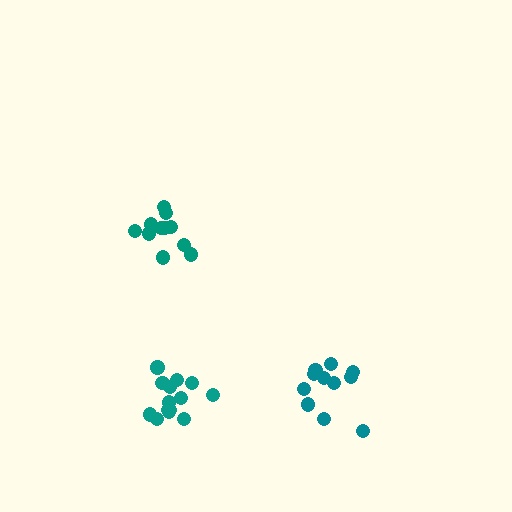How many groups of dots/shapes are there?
There are 3 groups.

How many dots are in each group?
Group 1: 11 dots, Group 2: 14 dots, Group 3: 11 dots (36 total).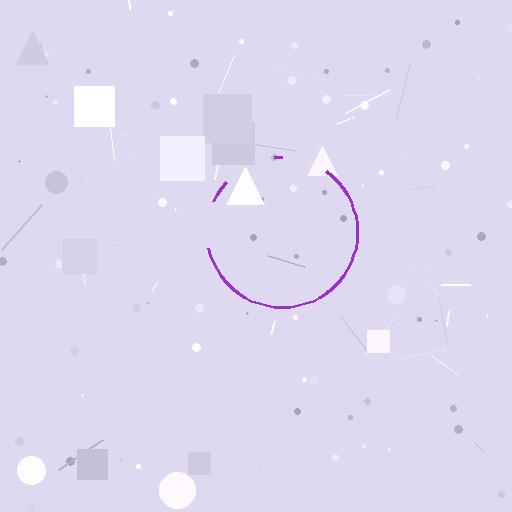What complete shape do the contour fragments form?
The contour fragments form a circle.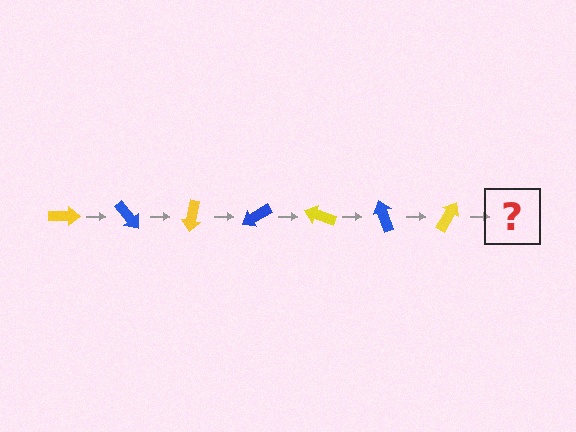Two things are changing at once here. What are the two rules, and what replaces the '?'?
The two rules are that it rotates 50 degrees each step and the color cycles through yellow and blue. The '?' should be a blue arrow, rotated 350 degrees from the start.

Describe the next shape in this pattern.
It should be a blue arrow, rotated 350 degrees from the start.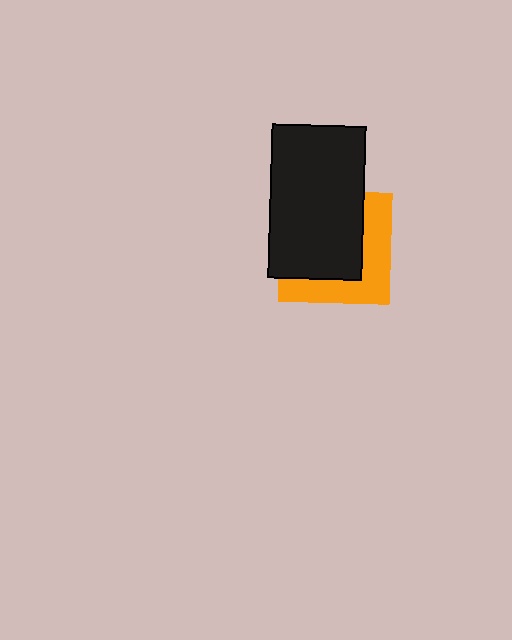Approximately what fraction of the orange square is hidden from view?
Roughly 59% of the orange square is hidden behind the black rectangle.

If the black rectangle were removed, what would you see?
You would see the complete orange square.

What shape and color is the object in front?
The object in front is a black rectangle.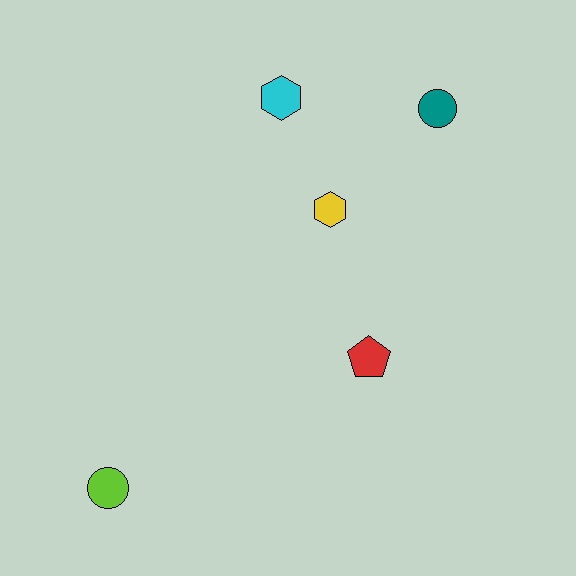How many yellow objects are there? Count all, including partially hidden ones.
There is 1 yellow object.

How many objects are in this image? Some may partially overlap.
There are 5 objects.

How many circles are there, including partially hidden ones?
There are 2 circles.